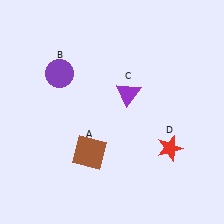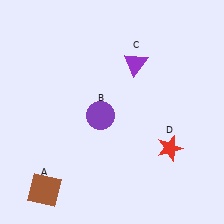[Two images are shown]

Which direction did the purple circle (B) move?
The purple circle (B) moved down.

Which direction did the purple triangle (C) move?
The purple triangle (C) moved up.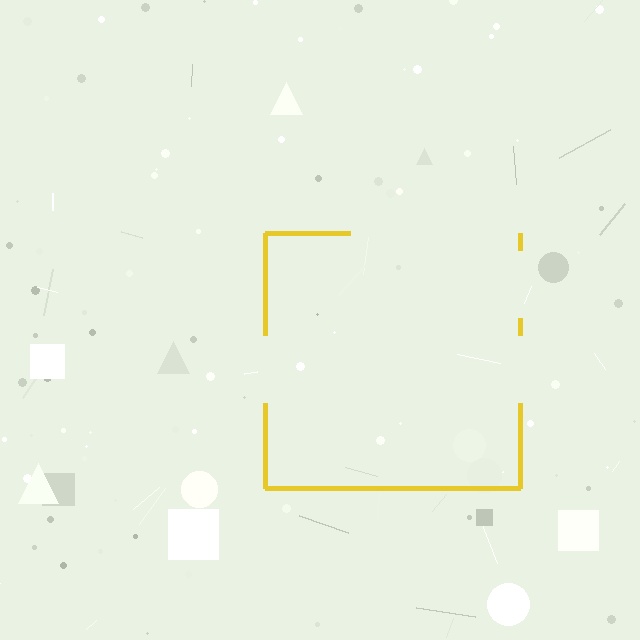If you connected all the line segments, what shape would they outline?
They would outline a square.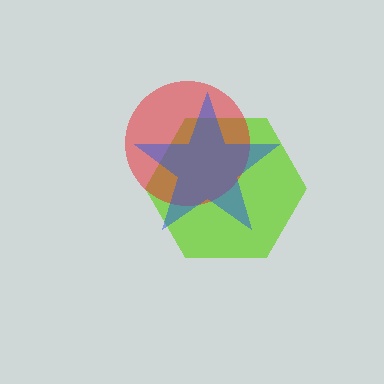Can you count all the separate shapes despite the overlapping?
Yes, there are 3 separate shapes.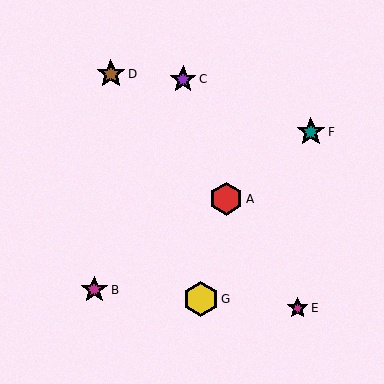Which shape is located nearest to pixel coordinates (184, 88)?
The purple star (labeled C) at (183, 79) is nearest to that location.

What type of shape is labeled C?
Shape C is a purple star.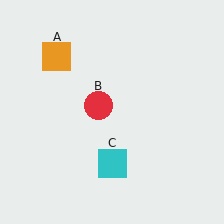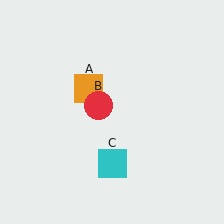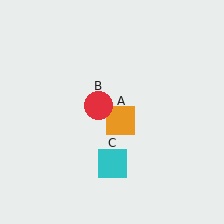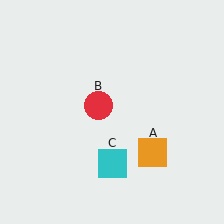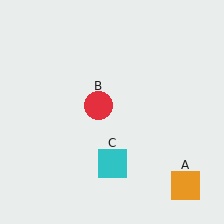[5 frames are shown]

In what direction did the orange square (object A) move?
The orange square (object A) moved down and to the right.